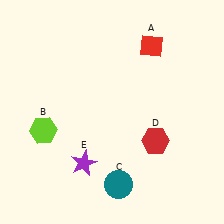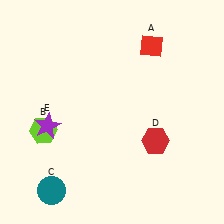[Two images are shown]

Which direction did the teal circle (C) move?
The teal circle (C) moved left.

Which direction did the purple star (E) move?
The purple star (E) moved up.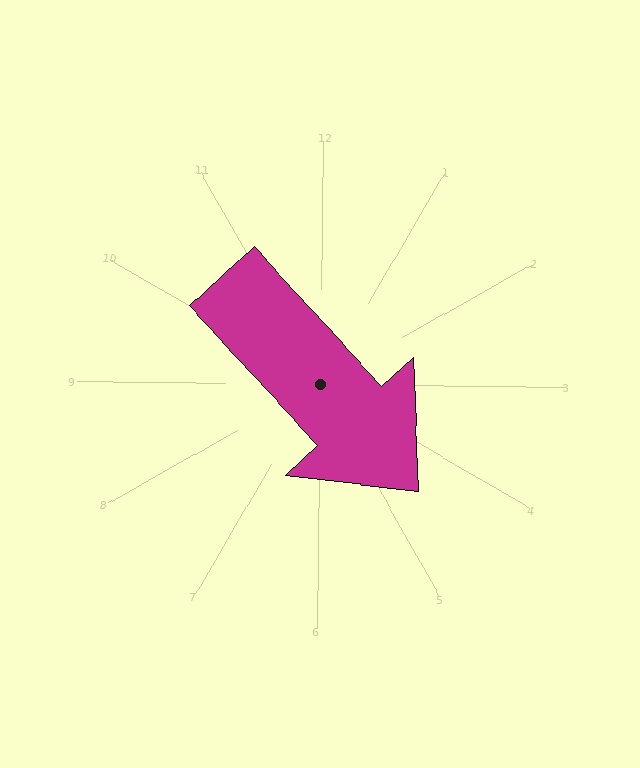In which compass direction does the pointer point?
Southeast.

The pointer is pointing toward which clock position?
Roughly 5 o'clock.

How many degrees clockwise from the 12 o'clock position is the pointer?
Approximately 137 degrees.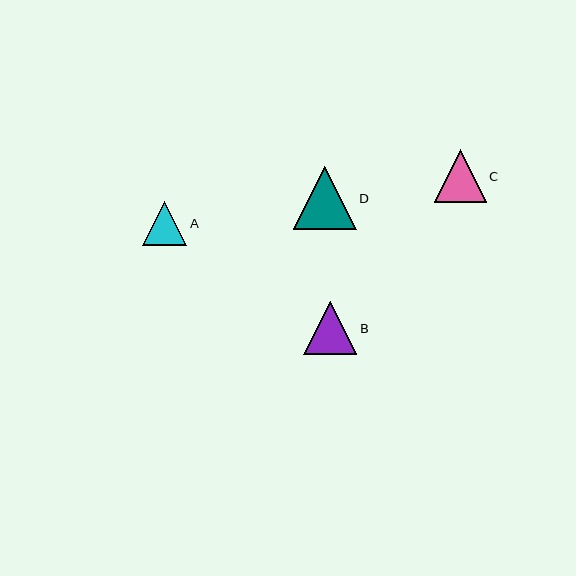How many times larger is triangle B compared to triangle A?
Triangle B is approximately 1.2 times the size of triangle A.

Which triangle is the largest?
Triangle D is the largest with a size of approximately 63 pixels.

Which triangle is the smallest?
Triangle A is the smallest with a size of approximately 44 pixels.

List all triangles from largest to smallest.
From largest to smallest: D, B, C, A.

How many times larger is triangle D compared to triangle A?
Triangle D is approximately 1.4 times the size of triangle A.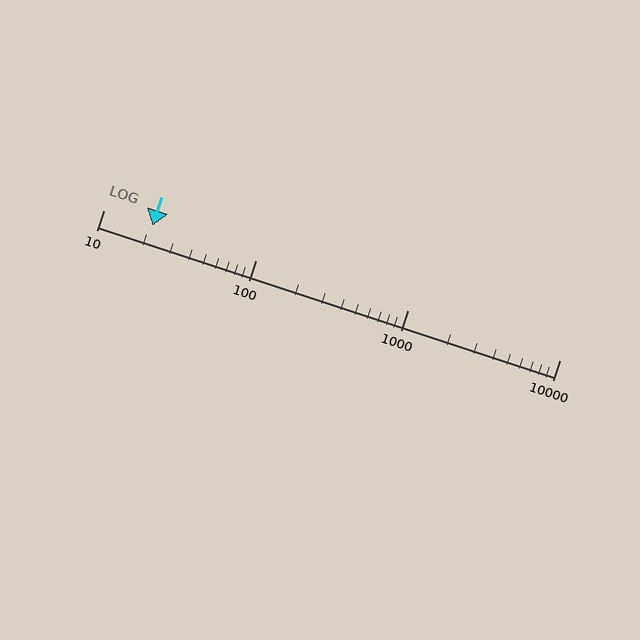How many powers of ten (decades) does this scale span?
The scale spans 3 decades, from 10 to 10000.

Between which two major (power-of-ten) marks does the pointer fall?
The pointer is between 10 and 100.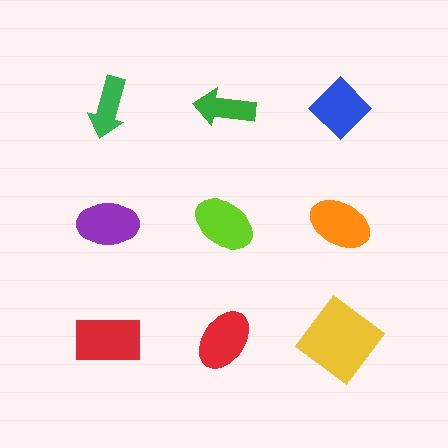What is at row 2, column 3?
An orange ellipse.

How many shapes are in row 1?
3 shapes.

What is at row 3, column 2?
A red ellipse.